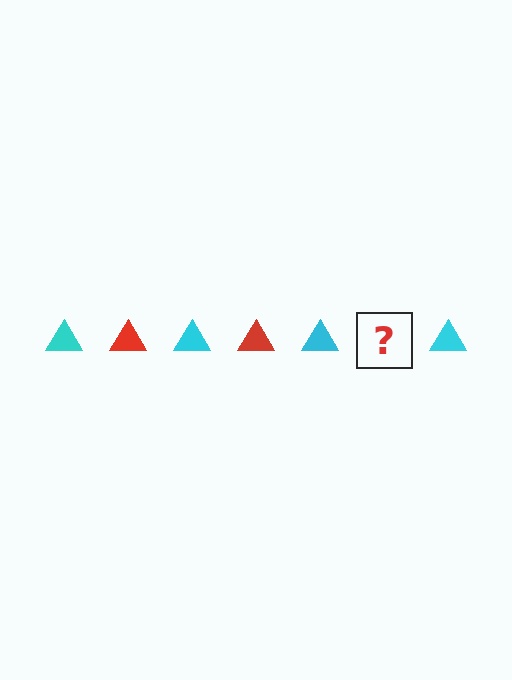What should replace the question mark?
The question mark should be replaced with a red triangle.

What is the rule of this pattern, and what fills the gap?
The rule is that the pattern cycles through cyan, red triangles. The gap should be filled with a red triangle.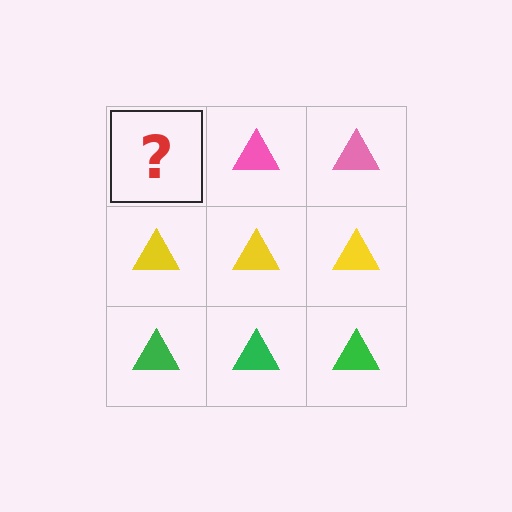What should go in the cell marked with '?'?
The missing cell should contain a pink triangle.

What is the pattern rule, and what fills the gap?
The rule is that each row has a consistent color. The gap should be filled with a pink triangle.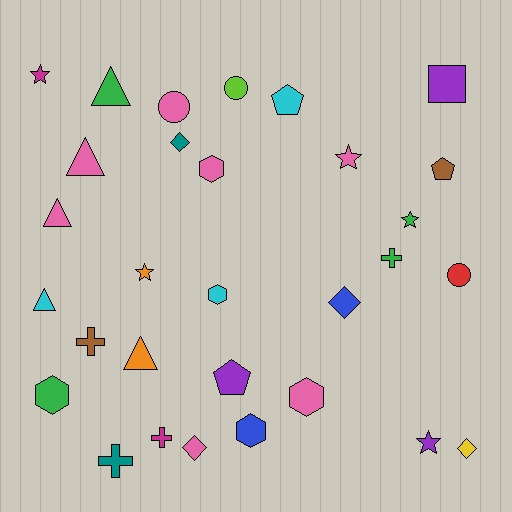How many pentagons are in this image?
There are 3 pentagons.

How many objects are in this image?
There are 30 objects.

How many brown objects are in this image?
There are 2 brown objects.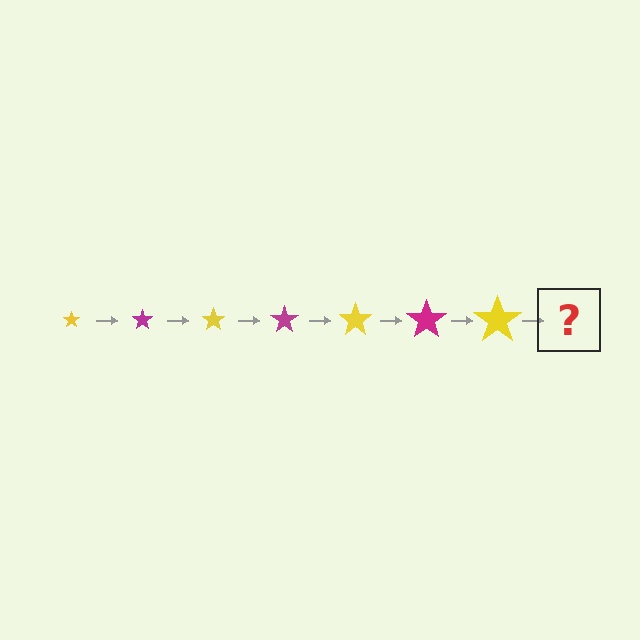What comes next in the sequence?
The next element should be a magenta star, larger than the previous one.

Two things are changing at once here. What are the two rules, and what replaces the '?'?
The two rules are that the star grows larger each step and the color cycles through yellow and magenta. The '?' should be a magenta star, larger than the previous one.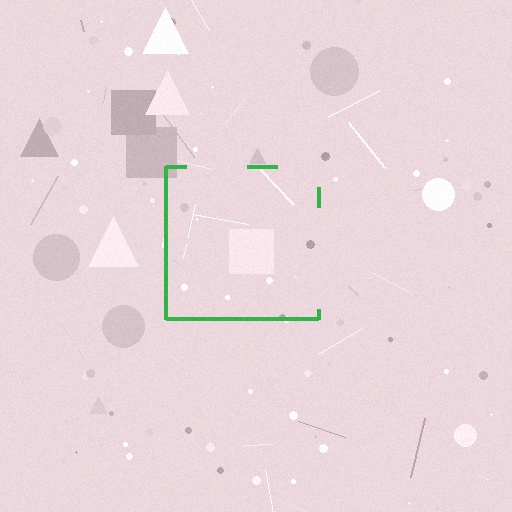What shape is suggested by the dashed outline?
The dashed outline suggests a square.